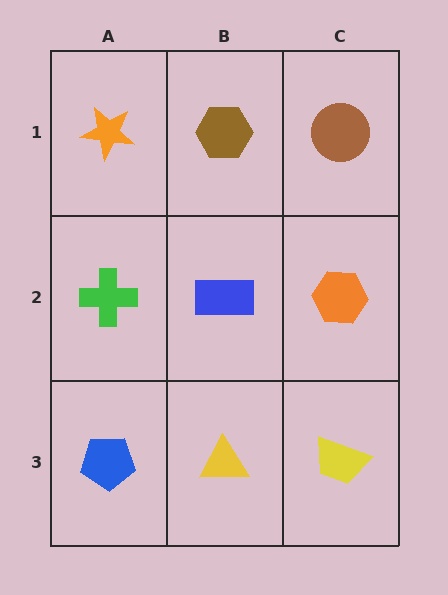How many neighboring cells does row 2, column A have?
3.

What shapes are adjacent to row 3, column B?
A blue rectangle (row 2, column B), a blue pentagon (row 3, column A), a yellow trapezoid (row 3, column C).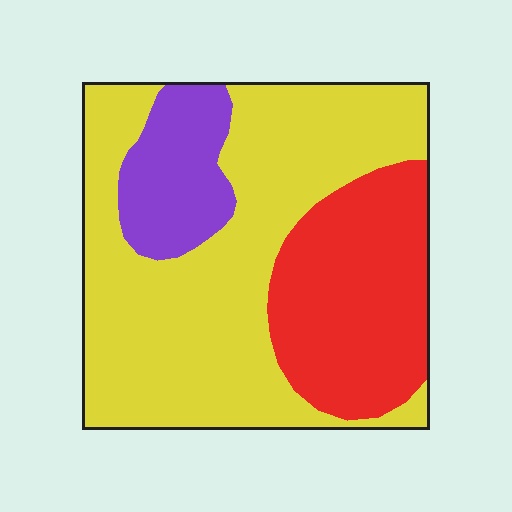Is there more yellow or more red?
Yellow.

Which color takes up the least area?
Purple, at roughly 15%.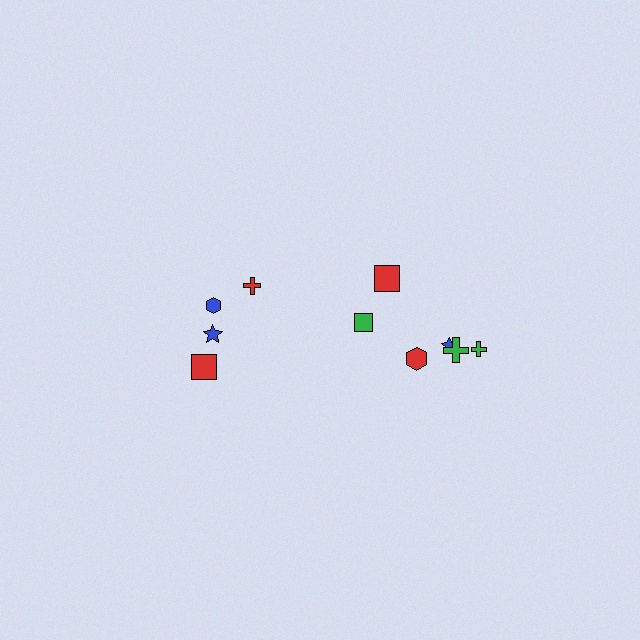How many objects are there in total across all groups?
There are 10 objects.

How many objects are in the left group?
There are 4 objects.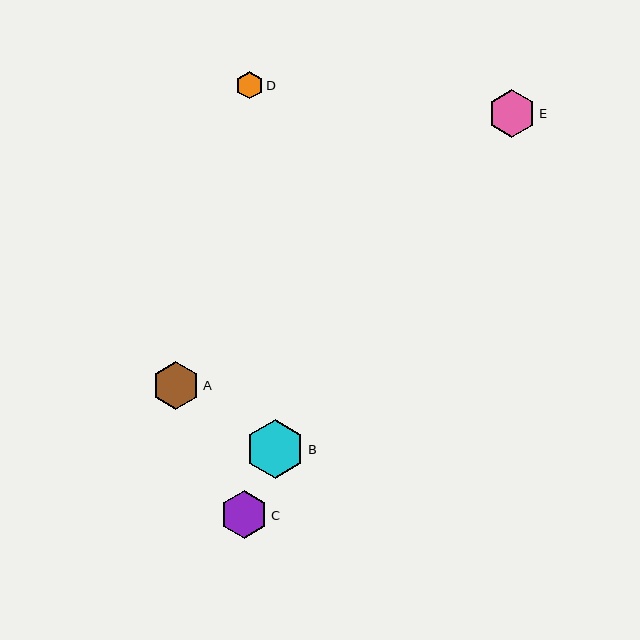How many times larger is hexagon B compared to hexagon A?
Hexagon B is approximately 1.2 times the size of hexagon A.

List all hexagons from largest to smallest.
From largest to smallest: B, C, A, E, D.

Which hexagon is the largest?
Hexagon B is the largest with a size of approximately 58 pixels.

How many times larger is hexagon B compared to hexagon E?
Hexagon B is approximately 1.2 times the size of hexagon E.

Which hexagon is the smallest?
Hexagon D is the smallest with a size of approximately 27 pixels.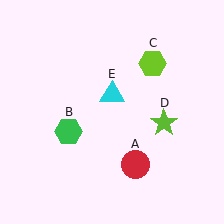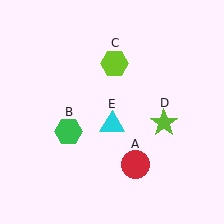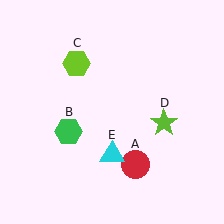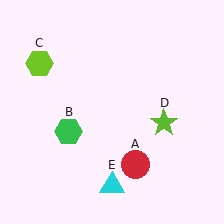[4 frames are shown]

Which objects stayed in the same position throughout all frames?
Red circle (object A) and green hexagon (object B) and lime star (object D) remained stationary.